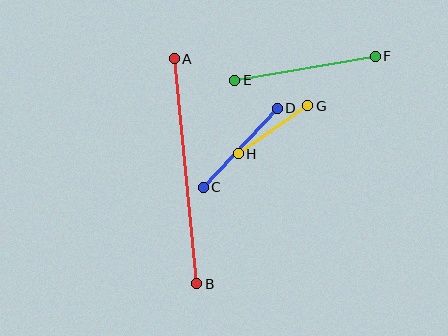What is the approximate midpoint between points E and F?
The midpoint is at approximately (305, 68) pixels.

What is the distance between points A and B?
The distance is approximately 226 pixels.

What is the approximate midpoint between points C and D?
The midpoint is at approximately (240, 148) pixels.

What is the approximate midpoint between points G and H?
The midpoint is at approximately (273, 130) pixels.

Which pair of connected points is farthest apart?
Points A and B are farthest apart.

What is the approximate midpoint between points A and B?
The midpoint is at approximately (185, 171) pixels.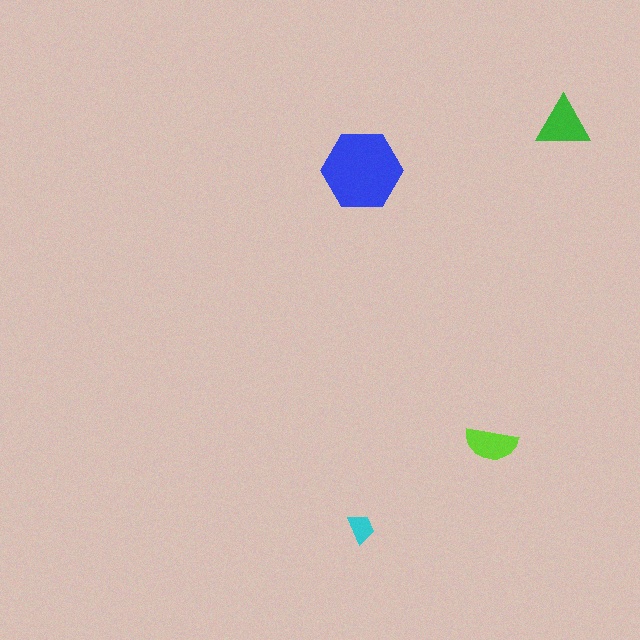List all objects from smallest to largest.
The cyan trapezoid, the lime semicircle, the green triangle, the blue hexagon.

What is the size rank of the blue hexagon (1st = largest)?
1st.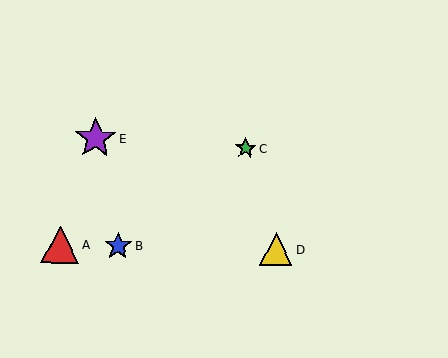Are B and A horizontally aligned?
Yes, both are at y≈246.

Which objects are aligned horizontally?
Objects A, B, D are aligned horizontally.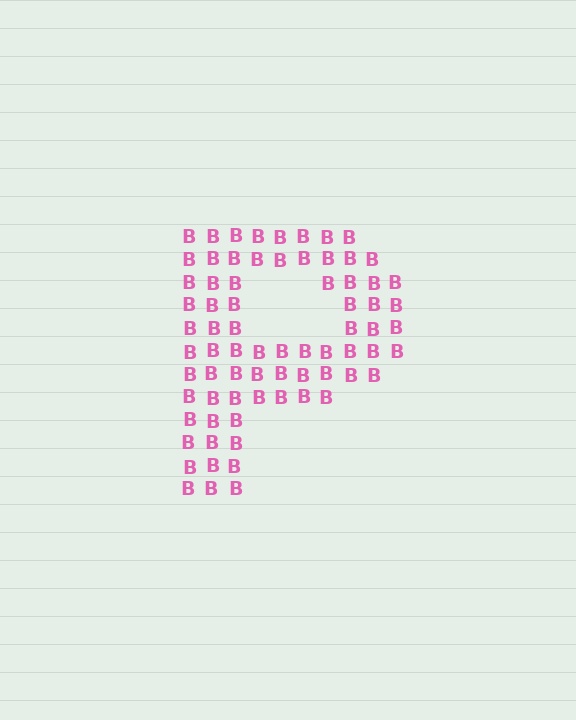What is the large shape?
The large shape is the letter P.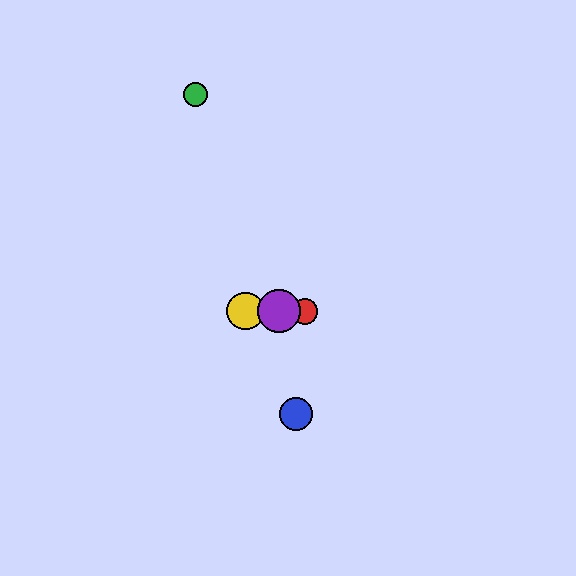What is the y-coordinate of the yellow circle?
The yellow circle is at y≈311.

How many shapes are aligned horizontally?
3 shapes (the red circle, the yellow circle, the purple circle) are aligned horizontally.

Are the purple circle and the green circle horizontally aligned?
No, the purple circle is at y≈311 and the green circle is at y≈94.